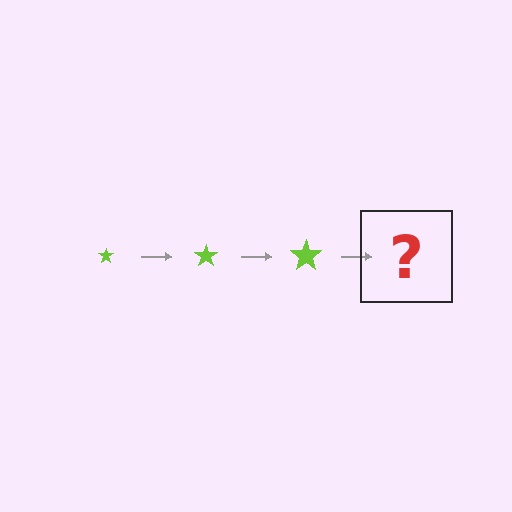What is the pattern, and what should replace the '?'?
The pattern is that the star gets progressively larger each step. The '?' should be a lime star, larger than the previous one.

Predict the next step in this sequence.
The next step is a lime star, larger than the previous one.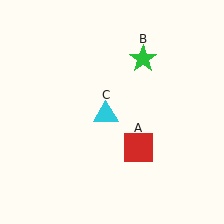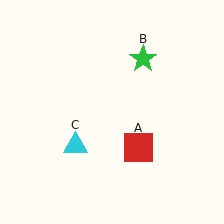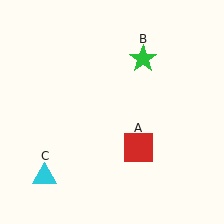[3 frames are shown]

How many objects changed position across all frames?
1 object changed position: cyan triangle (object C).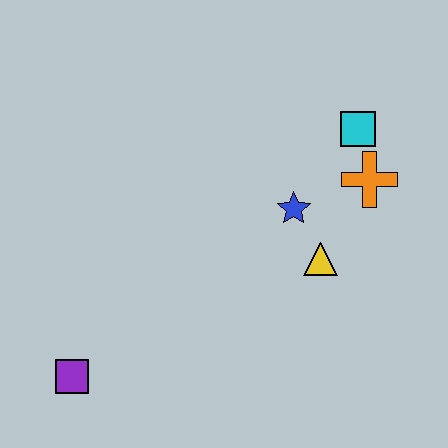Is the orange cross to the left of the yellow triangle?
No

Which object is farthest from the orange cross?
The purple square is farthest from the orange cross.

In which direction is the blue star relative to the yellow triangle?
The blue star is above the yellow triangle.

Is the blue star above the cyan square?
No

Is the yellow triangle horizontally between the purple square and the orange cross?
Yes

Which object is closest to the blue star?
The yellow triangle is closest to the blue star.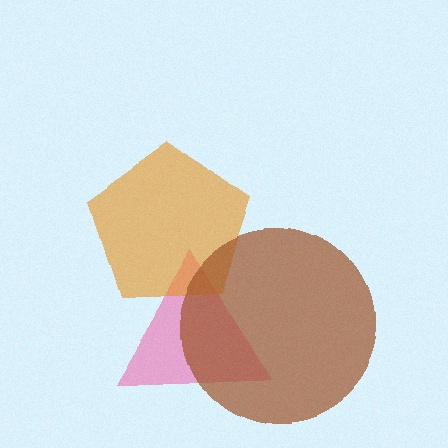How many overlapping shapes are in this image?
There are 3 overlapping shapes in the image.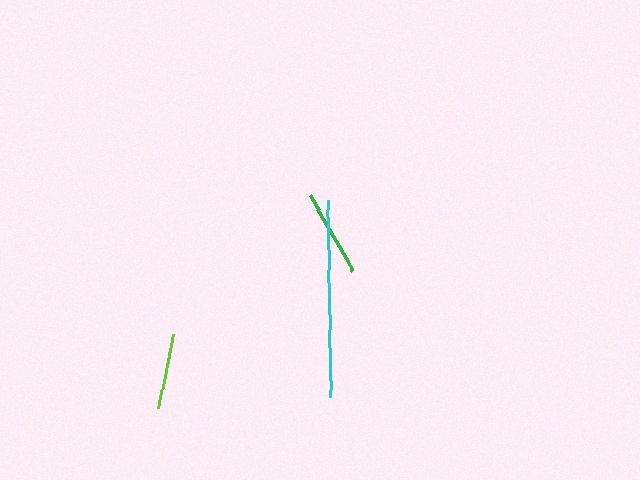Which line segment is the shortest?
The lime line is the shortest at approximately 76 pixels.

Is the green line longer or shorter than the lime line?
The green line is longer than the lime line.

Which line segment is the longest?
The cyan line is the longest at approximately 197 pixels.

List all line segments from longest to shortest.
From longest to shortest: cyan, green, lime.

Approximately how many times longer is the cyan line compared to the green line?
The cyan line is approximately 2.3 times the length of the green line.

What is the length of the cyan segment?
The cyan segment is approximately 197 pixels long.